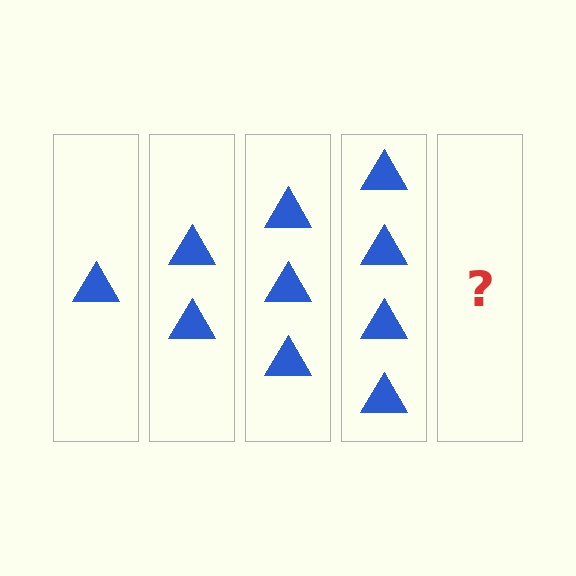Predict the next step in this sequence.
The next step is 5 triangles.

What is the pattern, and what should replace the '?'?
The pattern is that each step adds one more triangle. The '?' should be 5 triangles.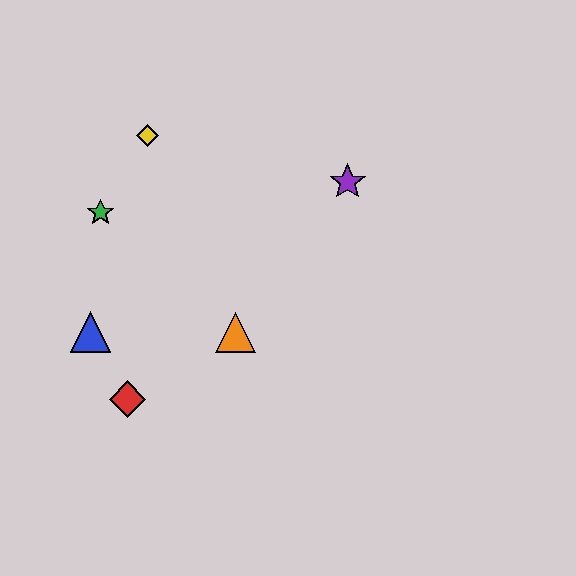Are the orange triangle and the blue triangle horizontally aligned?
Yes, both are at y≈332.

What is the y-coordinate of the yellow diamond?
The yellow diamond is at y≈135.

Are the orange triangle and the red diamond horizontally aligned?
No, the orange triangle is at y≈332 and the red diamond is at y≈399.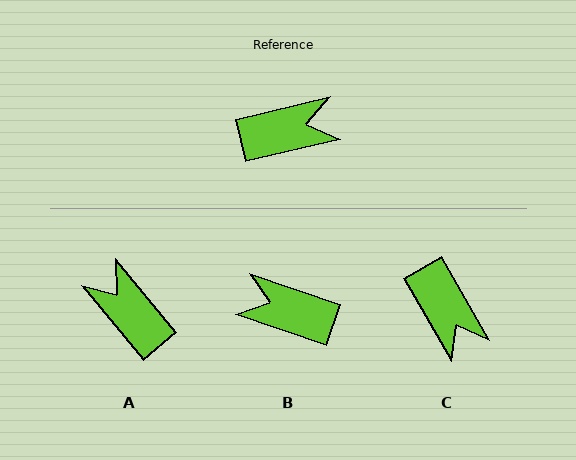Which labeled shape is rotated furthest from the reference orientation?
B, about 148 degrees away.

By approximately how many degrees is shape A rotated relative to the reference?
Approximately 117 degrees counter-clockwise.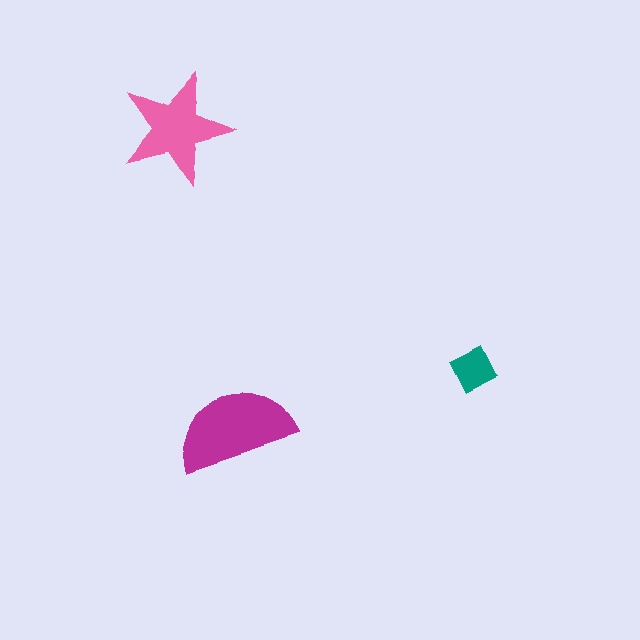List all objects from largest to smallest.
The magenta semicircle, the pink star, the teal diamond.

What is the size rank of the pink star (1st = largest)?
2nd.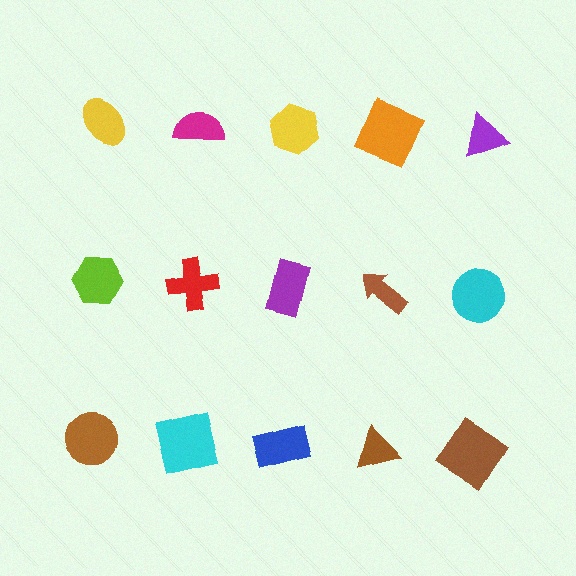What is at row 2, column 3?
A purple rectangle.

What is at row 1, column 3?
A yellow hexagon.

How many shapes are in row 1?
5 shapes.